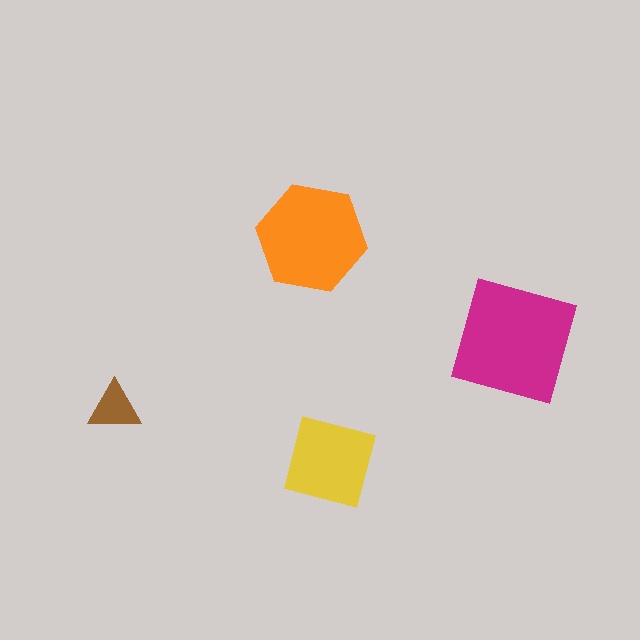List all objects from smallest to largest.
The brown triangle, the yellow square, the orange hexagon, the magenta square.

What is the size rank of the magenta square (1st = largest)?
1st.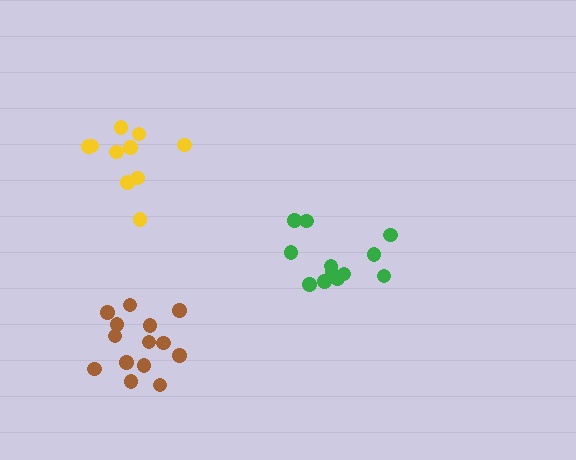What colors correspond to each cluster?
The clusters are colored: yellow, green, brown.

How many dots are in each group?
Group 1: 10 dots, Group 2: 12 dots, Group 3: 14 dots (36 total).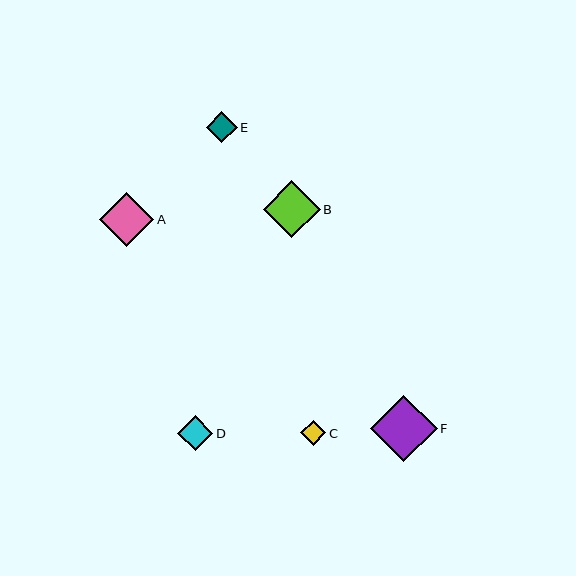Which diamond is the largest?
Diamond F is the largest with a size of approximately 66 pixels.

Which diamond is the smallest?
Diamond C is the smallest with a size of approximately 26 pixels.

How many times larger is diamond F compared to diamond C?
Diamond F is approximately 2.6 times the size of diamond C.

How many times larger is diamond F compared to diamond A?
Diamond F is approximately 1.2 times the size of diamond A.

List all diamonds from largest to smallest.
From largest to smallest: F, B, A, D, E, C.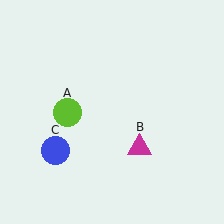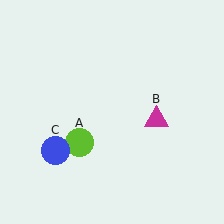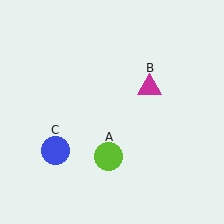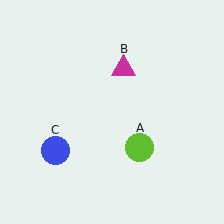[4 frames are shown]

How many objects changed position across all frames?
2 objects changed position: lime circle (object A), magenta triangle (object B).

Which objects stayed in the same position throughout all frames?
Blue circle (object C) remained stationary.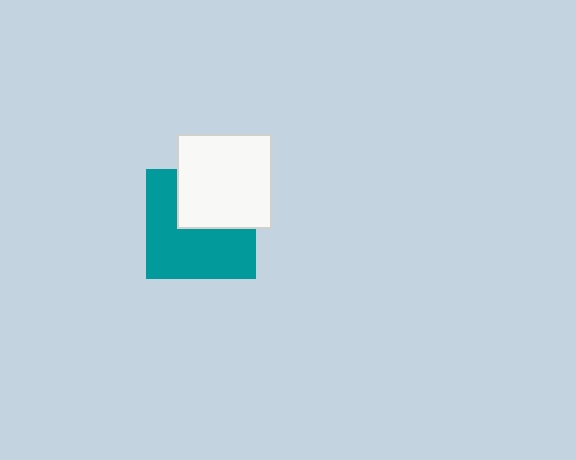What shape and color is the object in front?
The object in front is a white square.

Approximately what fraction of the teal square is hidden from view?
Roughly 39% of the teal square is hidden behind the white square.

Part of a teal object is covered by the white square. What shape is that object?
It is a square.